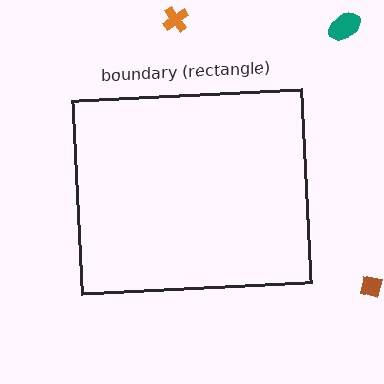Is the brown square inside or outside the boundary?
Outside.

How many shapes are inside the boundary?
0 inside, 3 outside.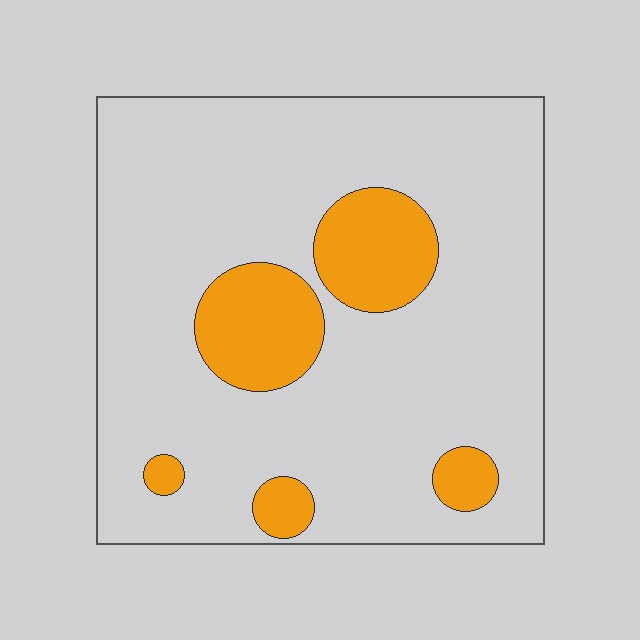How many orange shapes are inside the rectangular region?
5.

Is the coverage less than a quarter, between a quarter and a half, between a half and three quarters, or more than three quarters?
Less than a quarter.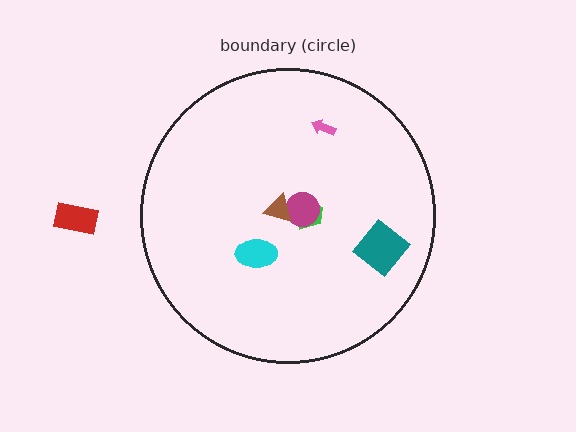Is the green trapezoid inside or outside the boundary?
Inside.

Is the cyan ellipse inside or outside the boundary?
Inside.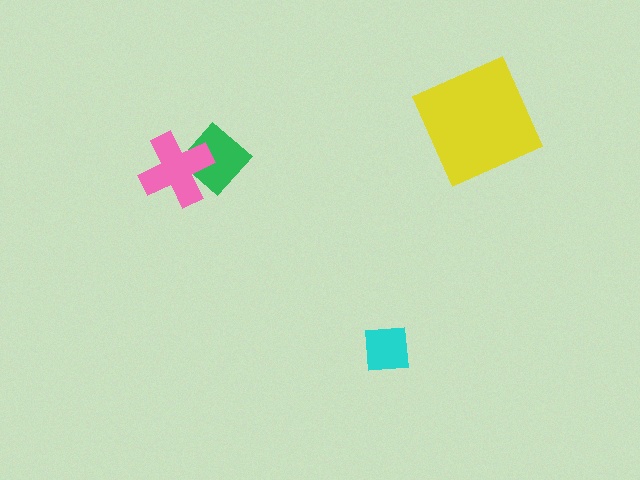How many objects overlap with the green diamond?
1 object overlaps with the green diamond.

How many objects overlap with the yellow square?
0 objects overlap with the yellow square.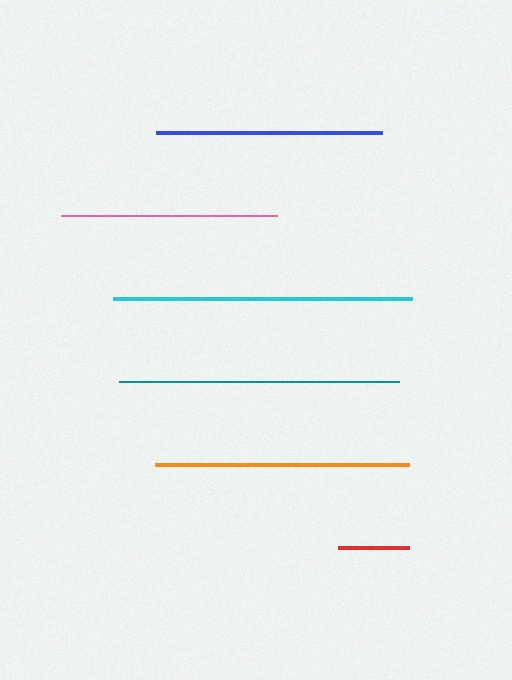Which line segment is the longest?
The cyan line is the longest at approximately 300 pixels.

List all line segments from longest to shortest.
From longest to shortest: cyan, teal, orange, blue, pink, red.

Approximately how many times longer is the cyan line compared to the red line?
The cyan line is approximately 4.2 times the length of the red line.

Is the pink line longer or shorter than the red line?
The pink line is longer than the red line.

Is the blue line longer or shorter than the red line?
The blue line is longer than the red line.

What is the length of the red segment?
The red segment is approximately 71 pixels long.